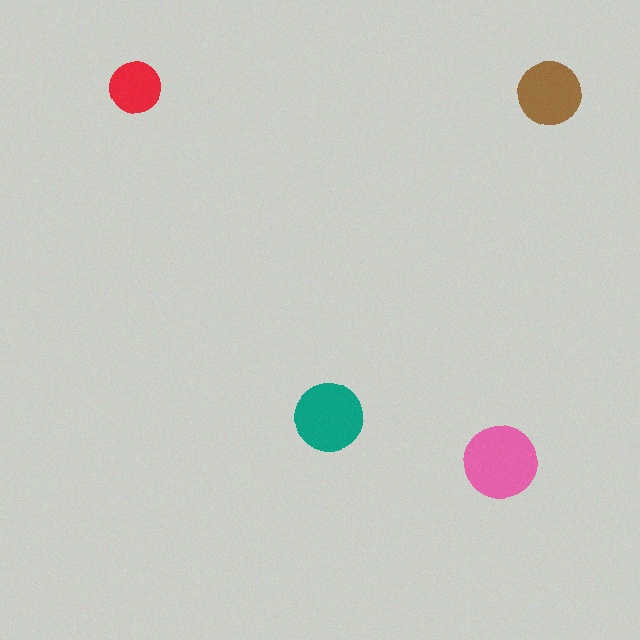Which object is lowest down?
The pink circle is bottommost.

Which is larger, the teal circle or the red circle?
The teal one.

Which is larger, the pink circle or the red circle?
The pink one.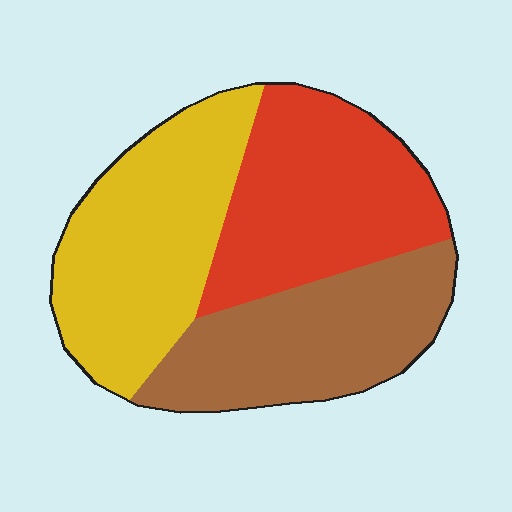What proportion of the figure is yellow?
Yellow covers about 35% of the figure.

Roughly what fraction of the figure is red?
Red covers roughly 35% of the figure.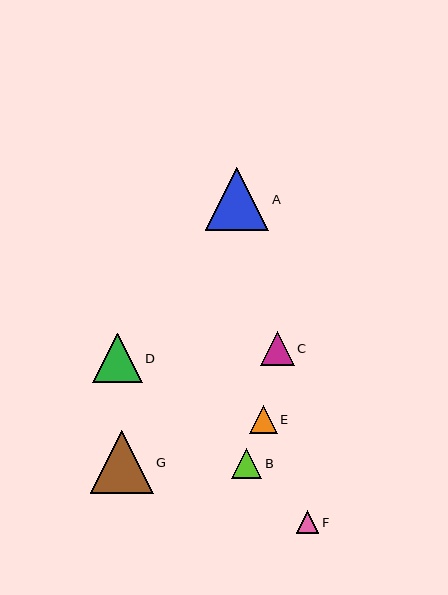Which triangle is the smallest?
Triangle F is the smallest with a size of approximately 23 pixels.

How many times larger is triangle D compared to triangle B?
Triangle D is approximately 1.6 times the size of triangle B.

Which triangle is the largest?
Triangle A is the largest with a size of approximately 64 pixels.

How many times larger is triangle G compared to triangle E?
Triangle G is approximately 2.3 times the size of triangle E.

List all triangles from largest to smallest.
From largest to smallest: A, G, D, C, B, E, F.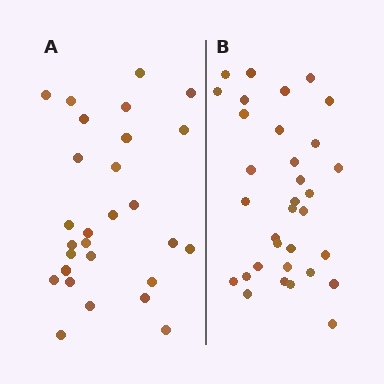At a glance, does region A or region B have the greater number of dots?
Region B (the right region) has more dots.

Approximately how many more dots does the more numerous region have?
Region B has about 5 more dots than region A.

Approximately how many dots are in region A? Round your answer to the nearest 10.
About 30 dots. (The exact count is 28, which rounds to 30.)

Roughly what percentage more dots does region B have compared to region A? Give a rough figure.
About 20% more.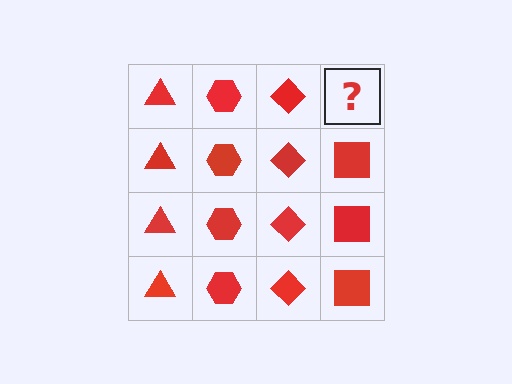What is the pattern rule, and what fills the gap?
The rule is that each column has a consistent shape. The gap should be filled with a red square.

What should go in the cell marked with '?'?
The missing cell should contain a red square.